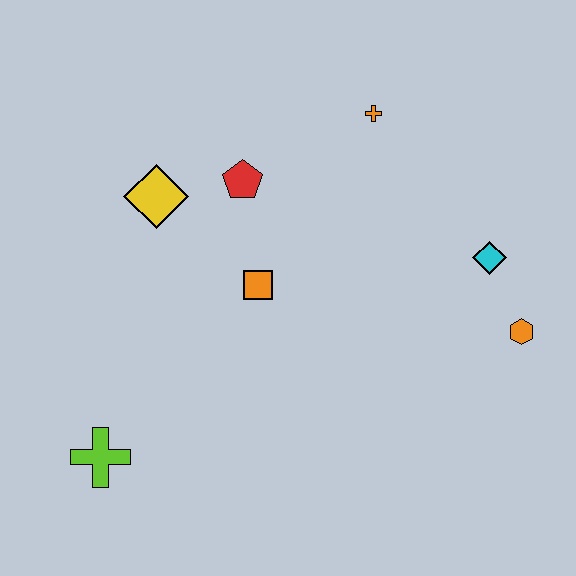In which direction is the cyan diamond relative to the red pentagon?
The cyan diamond is to the right of the red pentagon.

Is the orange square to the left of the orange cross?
Yes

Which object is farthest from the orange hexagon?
The lime cross is farthest from the orange hexagon.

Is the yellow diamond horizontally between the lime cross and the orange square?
Yes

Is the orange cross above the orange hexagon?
Yes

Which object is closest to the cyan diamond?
The orange hexagon is closest to the cyan diamond.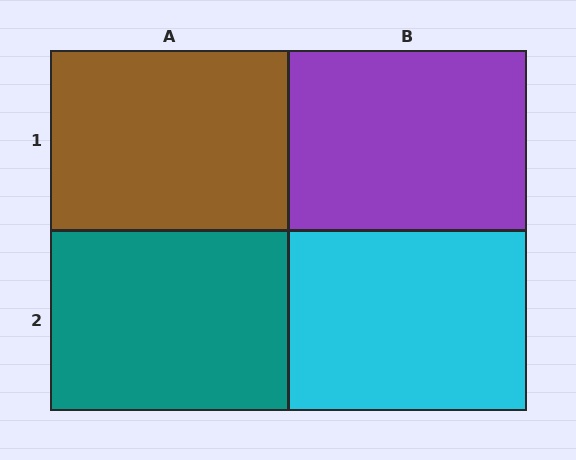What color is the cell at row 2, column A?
Teal.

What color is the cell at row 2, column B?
Cyan.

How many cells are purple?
1 cell is purple.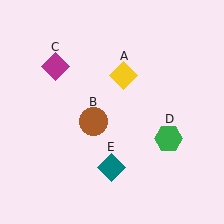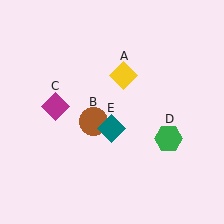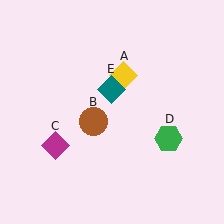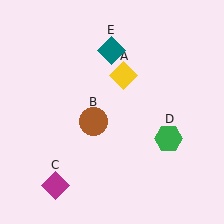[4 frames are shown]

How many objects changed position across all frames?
2 objects changed position: magenta diamond (object C), teal diamond (object E).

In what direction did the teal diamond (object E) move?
The teal diamond (object E) moved up.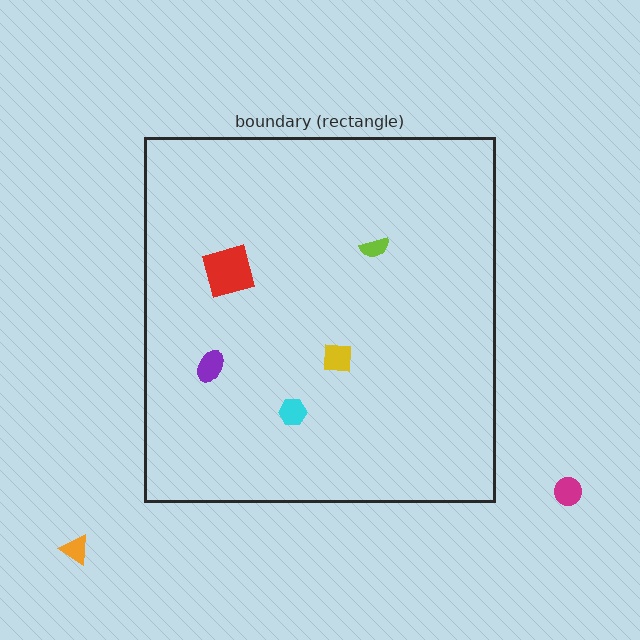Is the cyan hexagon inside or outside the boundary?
Inside.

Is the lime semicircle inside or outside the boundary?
Inside.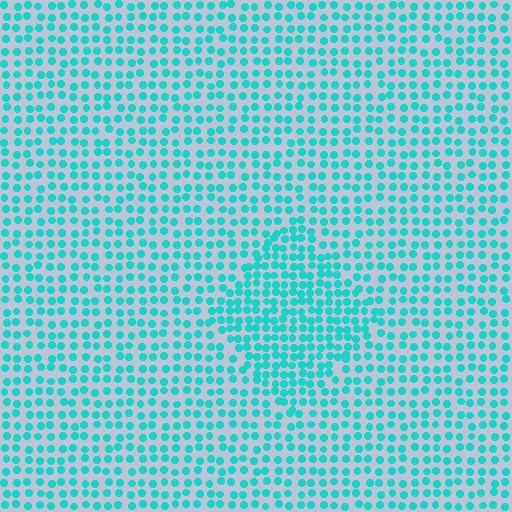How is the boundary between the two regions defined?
The boundary is defined by a change in element density (approximately 1.6x ratio). All elements are the same color, size, and shape.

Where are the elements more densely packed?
The elements are more densely packed inside the diamond boundary.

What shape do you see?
I see a diamond.